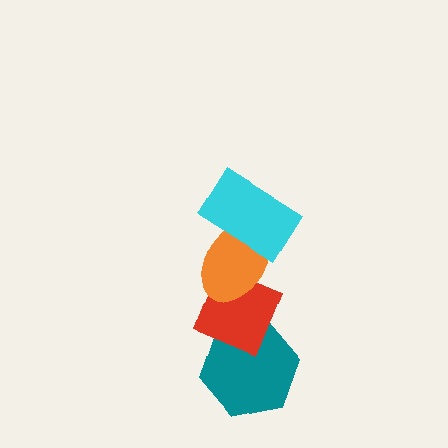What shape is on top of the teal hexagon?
The red diamond is on top of the teal hexagon.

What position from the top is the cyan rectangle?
The cyan rectangle is 1st from the top.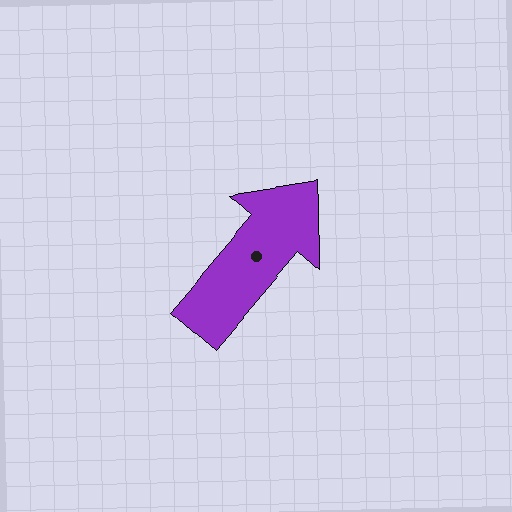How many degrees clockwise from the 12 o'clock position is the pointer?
Approximately 41 degrees.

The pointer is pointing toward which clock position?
Roughly 1 o'clock.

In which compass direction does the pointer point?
Northeast.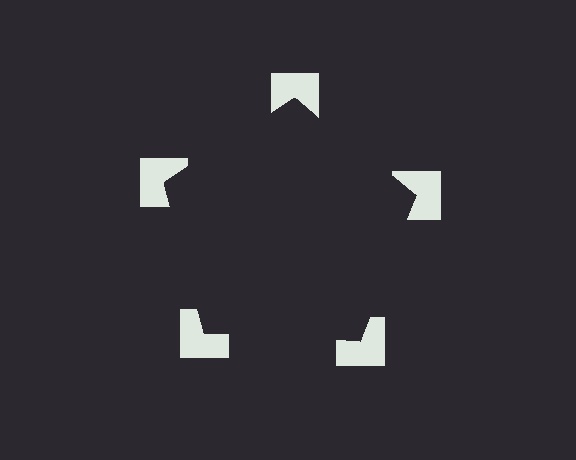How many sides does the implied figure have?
5 sides.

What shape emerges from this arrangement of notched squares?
An illusory pentagon — its edges are inferred from the aligned wedge cuts in the notched squares, not physically drawn.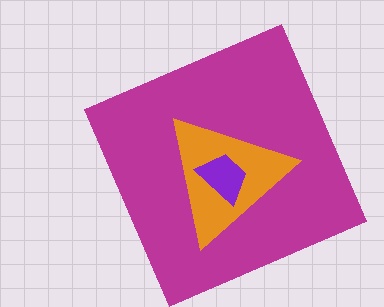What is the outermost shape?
The magenta square.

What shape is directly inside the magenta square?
The orange triangle.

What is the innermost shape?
The purple trapezoid.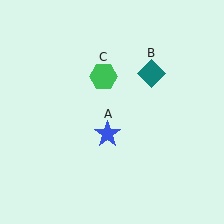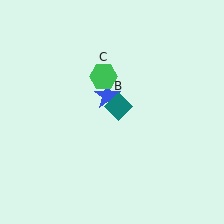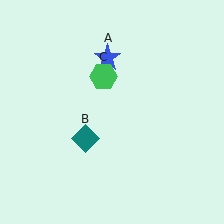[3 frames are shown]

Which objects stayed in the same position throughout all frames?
Green hexagon (object C) remained stationary.